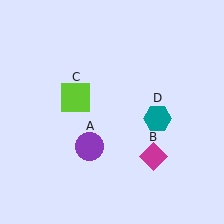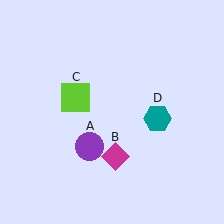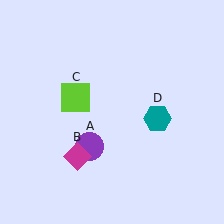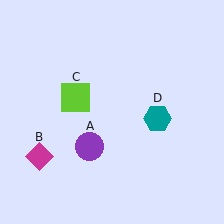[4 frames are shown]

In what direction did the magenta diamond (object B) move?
The magenta diamond (object B) moved left.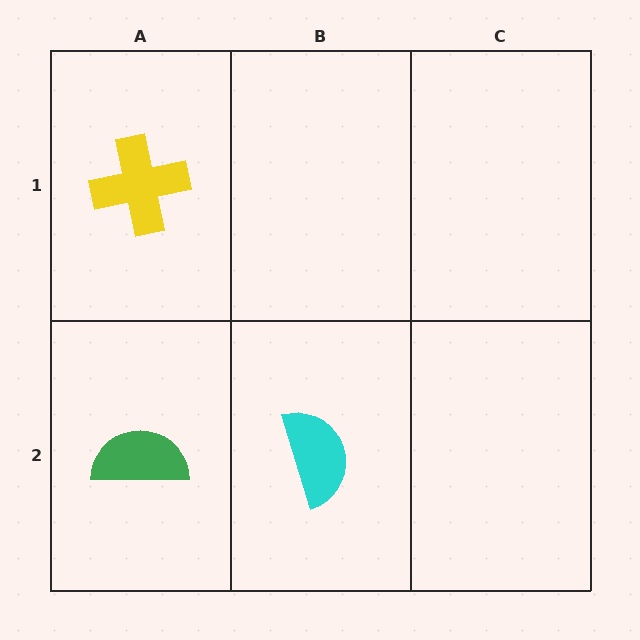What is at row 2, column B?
A cyan semicircle.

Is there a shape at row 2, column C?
No, that cell is empty.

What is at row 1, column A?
A yellow cross.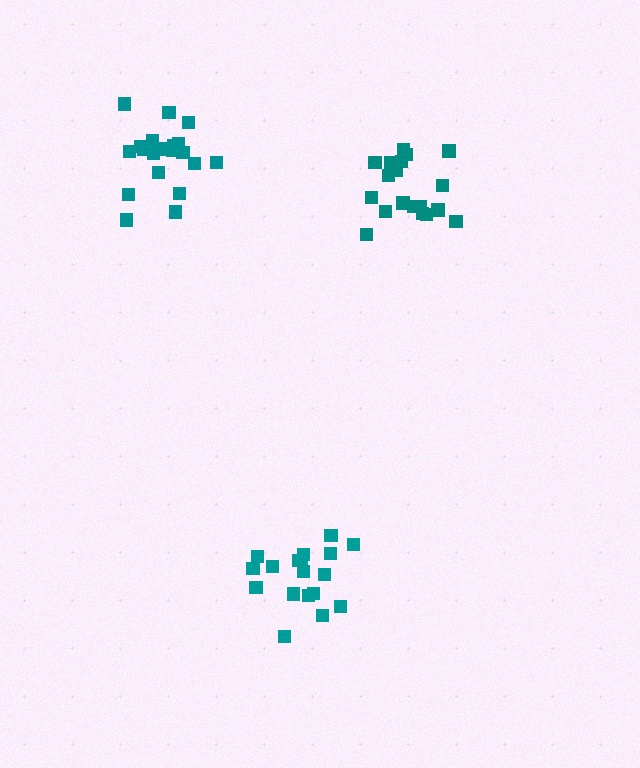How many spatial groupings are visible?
There are 3 spatial groupings.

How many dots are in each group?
Group 1: 18 dots, Group 2: 20 dots, Group 3: 19 dots (57 total).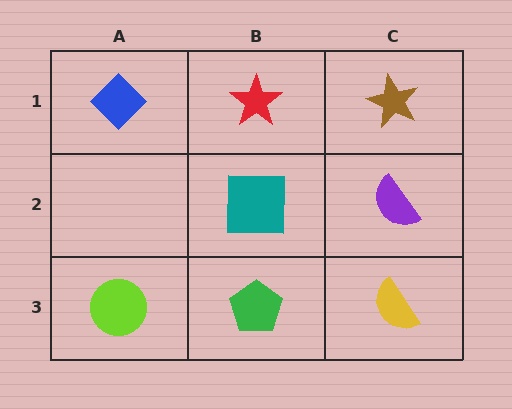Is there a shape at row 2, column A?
No, that cell is empty.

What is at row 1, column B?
A red star.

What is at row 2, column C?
A purple semicircle.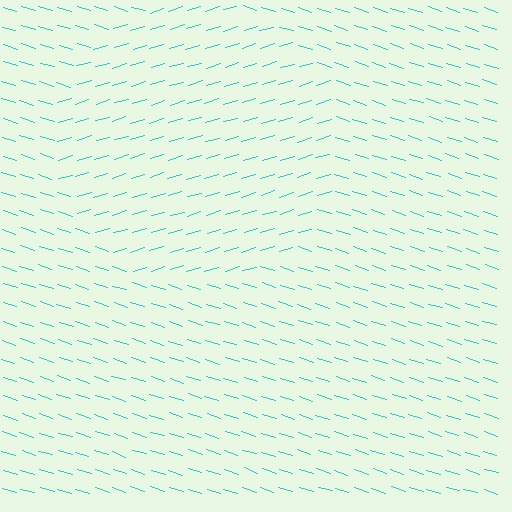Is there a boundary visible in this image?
Yes, there is a texture boundary formed by a change in line orientation.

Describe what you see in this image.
The image is filled with small cyan line segments. A circle region in the image has lines oriented differently from the surrounding lines, creating a visible texture boundary.